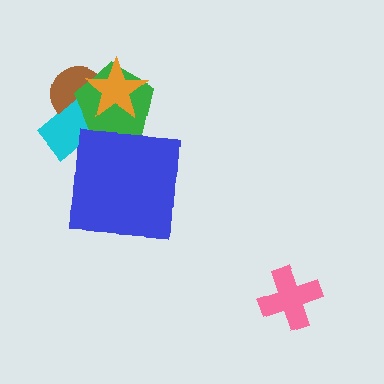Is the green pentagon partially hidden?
Yes, it is partially covered by another shape.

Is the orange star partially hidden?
No, no other shape covers it.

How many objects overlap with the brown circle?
3 objects overlap with the brown circle.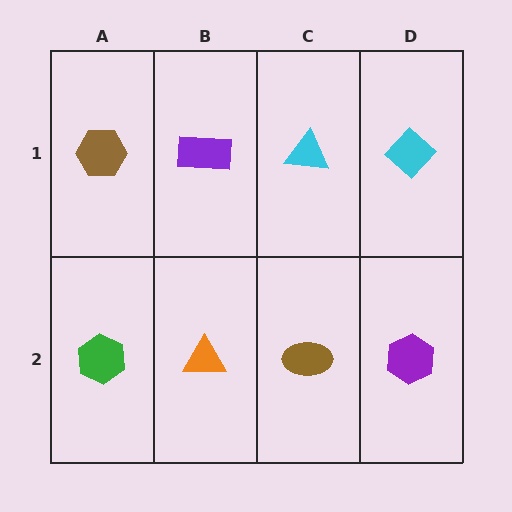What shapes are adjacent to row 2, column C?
A cyan triangle (row 1, column C), an orange triangle (row 2, column B), a purple hexagon (row 2, column D).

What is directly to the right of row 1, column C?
A cyan diamond.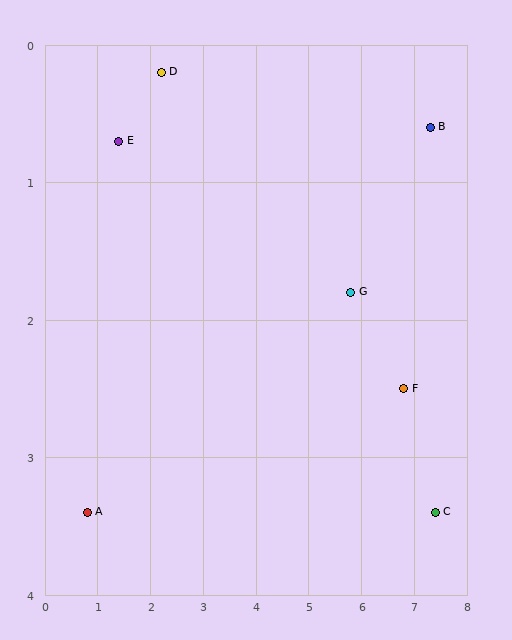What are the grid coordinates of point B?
Point B is at approximately (7.3, 0.6).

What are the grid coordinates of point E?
Point E is at approximately (1.4, 0.7).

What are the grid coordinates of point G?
Point G is at approximately (5.8, 1.8).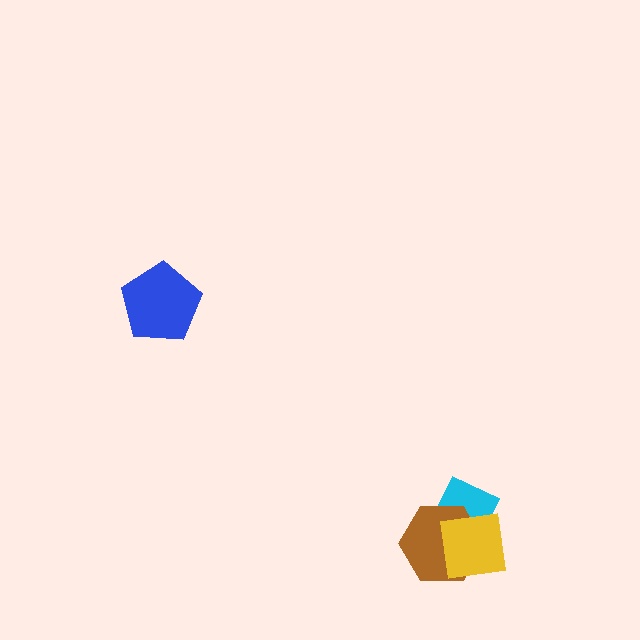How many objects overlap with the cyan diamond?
2 objects overlap with the cyan diamond.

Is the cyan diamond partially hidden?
Yes, it is partially covered by another shape.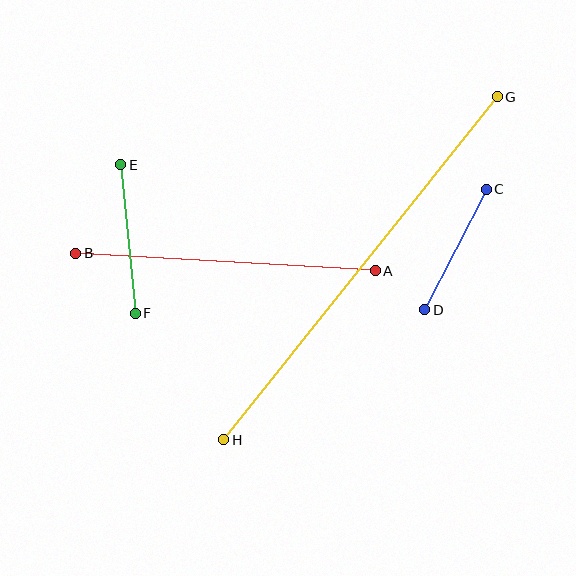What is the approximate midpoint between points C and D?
The midpoint is at approximately (456, 250) pixels.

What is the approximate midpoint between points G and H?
The midpoint is at approximately (361, 268) pixels.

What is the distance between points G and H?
The distance is approximately 439 pixels.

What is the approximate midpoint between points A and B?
The midpoint is at approximately (226, 262) pixels.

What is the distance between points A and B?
The distance is approximately 300 pixels.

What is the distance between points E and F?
The distance is approximately 149 pixels.